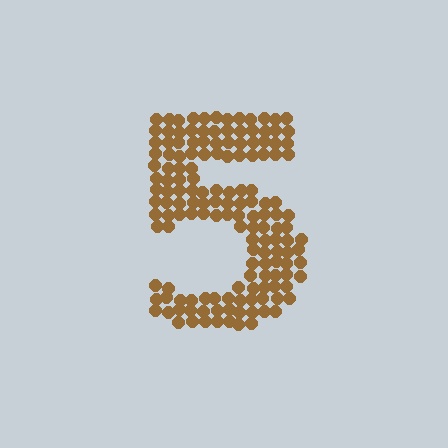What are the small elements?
The small elements are circles.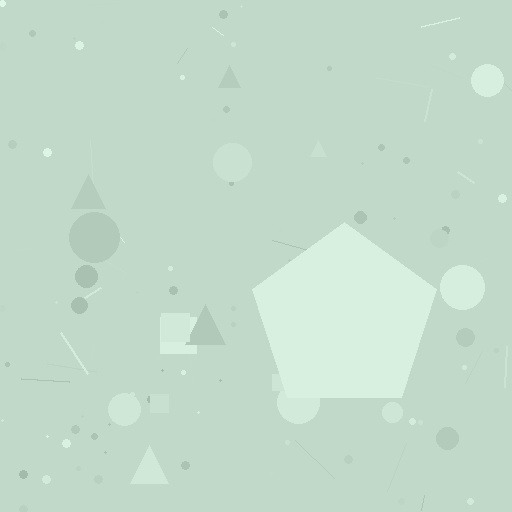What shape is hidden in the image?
A pentagon is hidden in the image.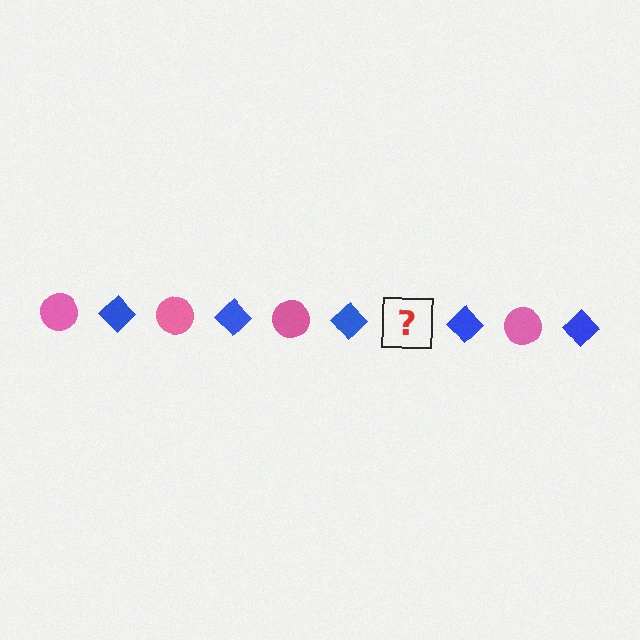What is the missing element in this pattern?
The missing element is a pink circle.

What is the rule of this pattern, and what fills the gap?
The rule is that the pattern alternates between pink circle and blue diamond. The gap should be filled with a pink circle.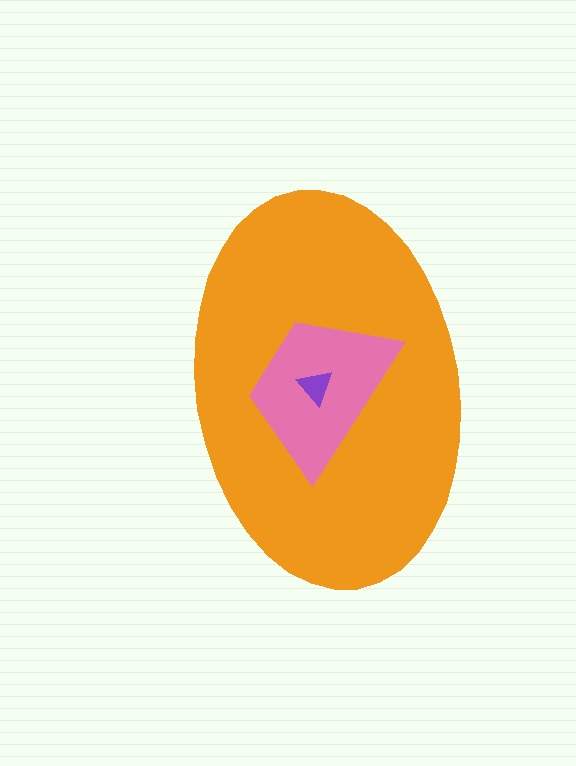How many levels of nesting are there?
3.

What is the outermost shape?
The orange ellipse.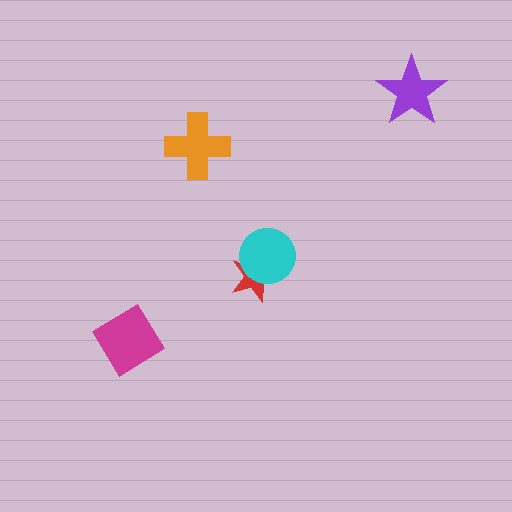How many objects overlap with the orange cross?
0 objects overlap with the orange cross.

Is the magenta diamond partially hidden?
No, no other shape covers it.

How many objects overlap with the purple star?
0 objects overlap with the purple star.